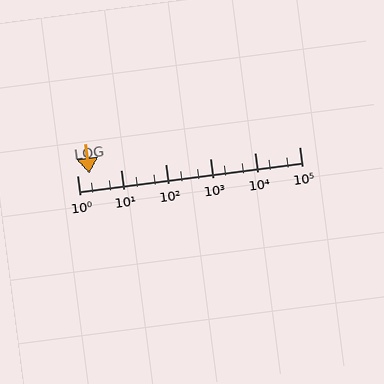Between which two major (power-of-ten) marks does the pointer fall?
The pointer is between 1 and 10.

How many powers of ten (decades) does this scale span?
The scale spans 5 decades, from 1 to 100000.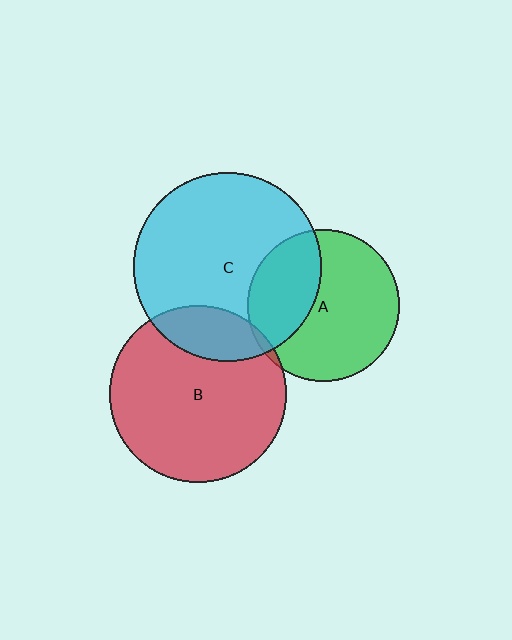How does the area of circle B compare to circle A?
Approximately 1.4 times.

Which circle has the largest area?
Circle C (cyan).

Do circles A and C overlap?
Yes.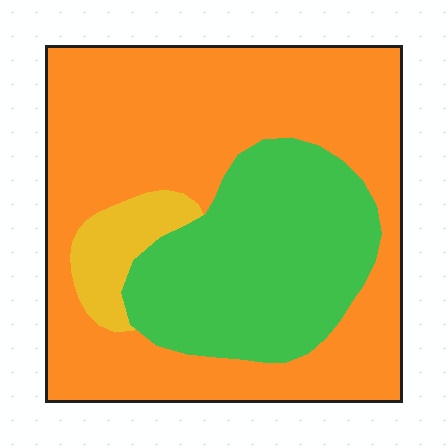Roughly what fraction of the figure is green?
Green covers 31% of the figure.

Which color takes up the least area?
Yellow, at roughly 5%.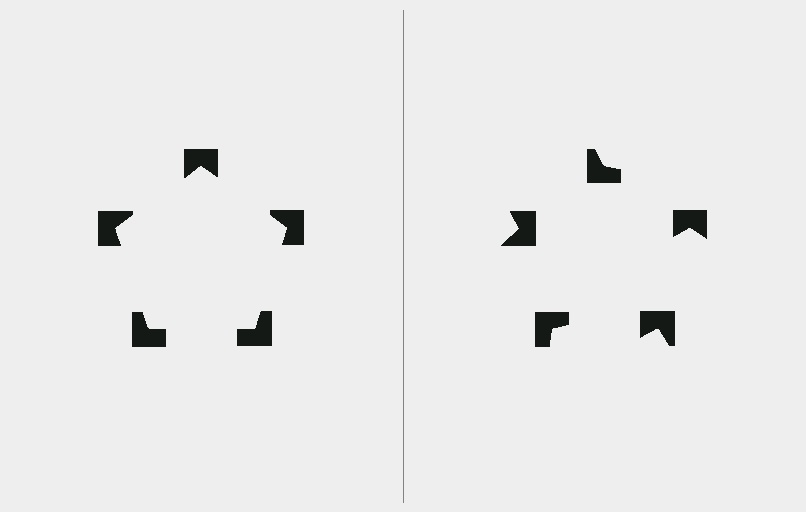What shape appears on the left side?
An illusory pentagon.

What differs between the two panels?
The notched squares are positioned identically on both sides; only the wedge orientations differ. On the left they align to a pentagon; on the right they are misaligned.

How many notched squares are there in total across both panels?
10 — 5 on each side.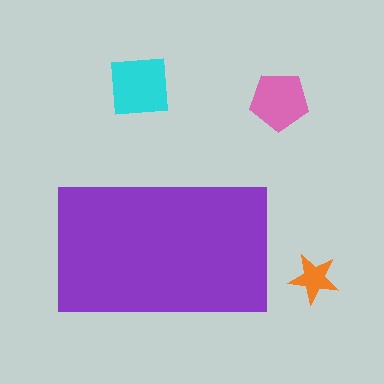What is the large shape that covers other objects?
A purple rectangle.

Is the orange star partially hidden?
No, the orange star is fully visible.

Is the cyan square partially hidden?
No, the cyan square is fully visible.